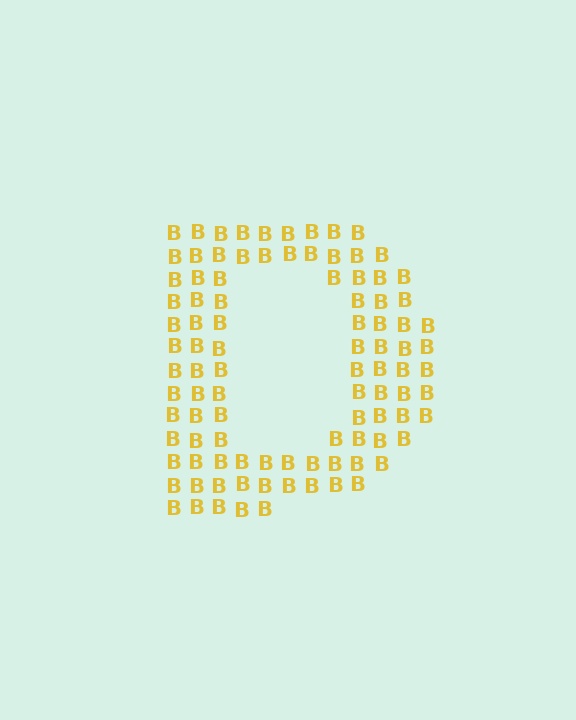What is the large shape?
The large shape is the letter D.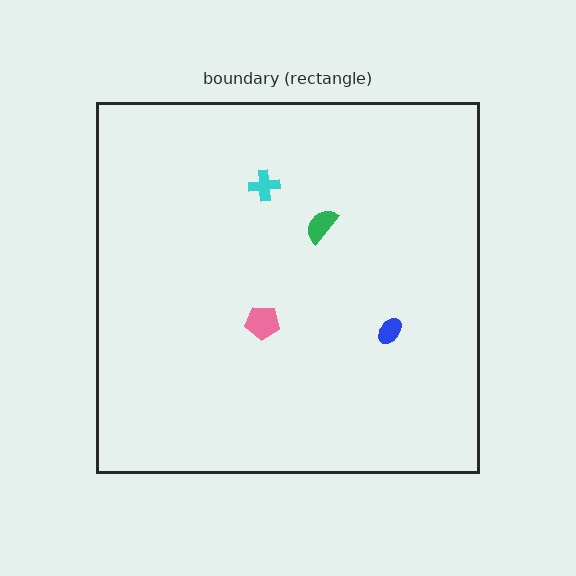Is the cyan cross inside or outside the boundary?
Inside.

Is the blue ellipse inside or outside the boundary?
Inside.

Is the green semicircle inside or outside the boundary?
Inside.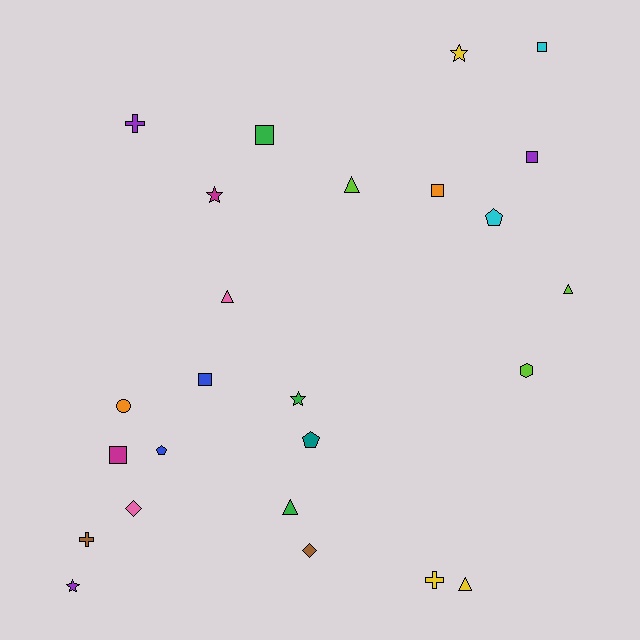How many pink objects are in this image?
There are 2 pink objects.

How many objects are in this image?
There are 25 objects.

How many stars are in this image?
There are 4 stars.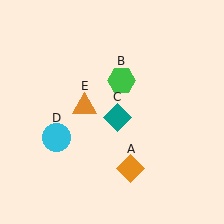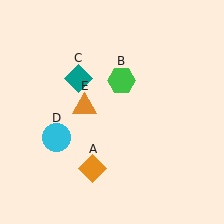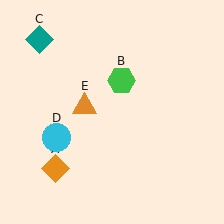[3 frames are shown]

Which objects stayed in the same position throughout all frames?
Green hexagon (object B) and cyan circle (object D) and orange triangle (object E) remained stationary.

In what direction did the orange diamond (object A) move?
The orange diamond (object A) moved left.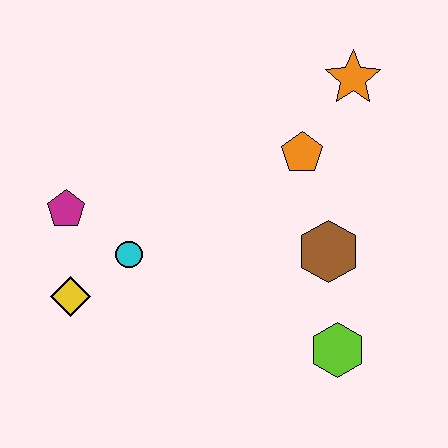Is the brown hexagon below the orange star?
Yes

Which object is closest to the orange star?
The orange pentagon is closest to the orange star.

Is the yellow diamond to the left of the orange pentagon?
Yes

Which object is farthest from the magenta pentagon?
The orange star is farthest from the magenta pentagon.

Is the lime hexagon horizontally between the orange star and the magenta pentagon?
Yes